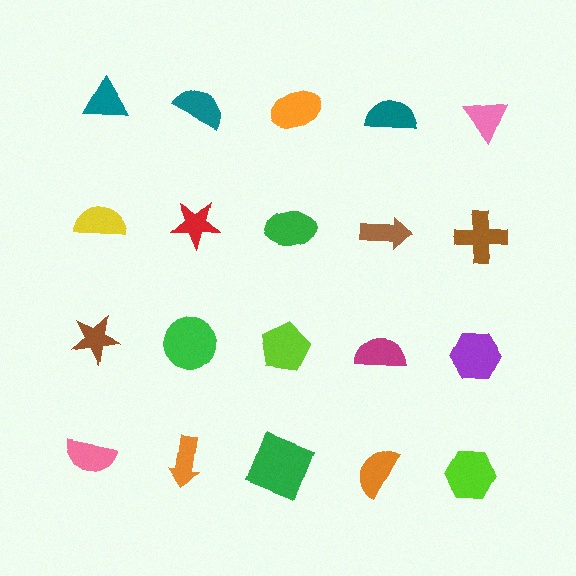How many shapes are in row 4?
5 shapes.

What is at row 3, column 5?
A purple hexagon.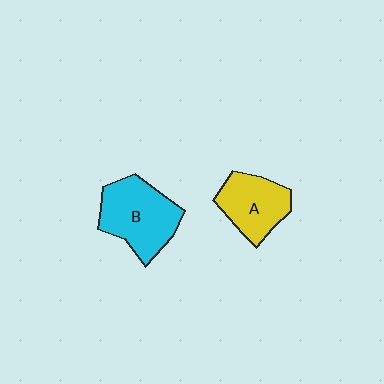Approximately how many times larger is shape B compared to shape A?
Approximately 1.3 times.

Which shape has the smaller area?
Shape A (yellow).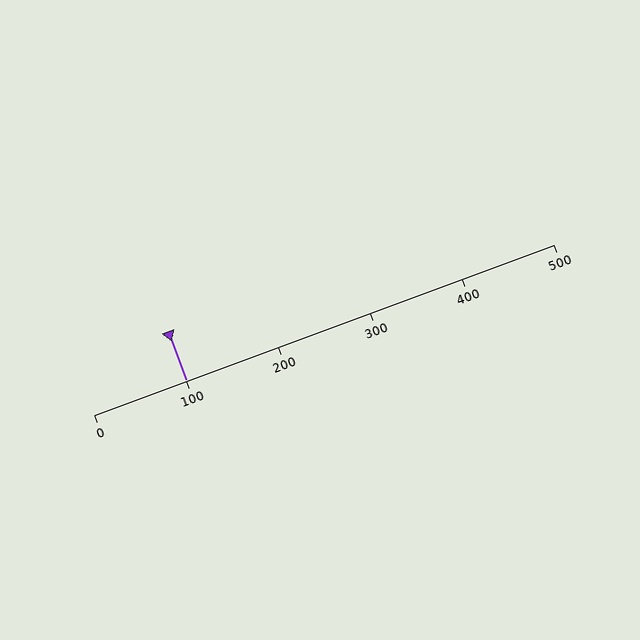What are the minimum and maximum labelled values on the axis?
The axis runs from 0 to 500.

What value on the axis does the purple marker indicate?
The marker indicates approximately 100.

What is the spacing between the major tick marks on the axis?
The major ticks are spaced 100 apart.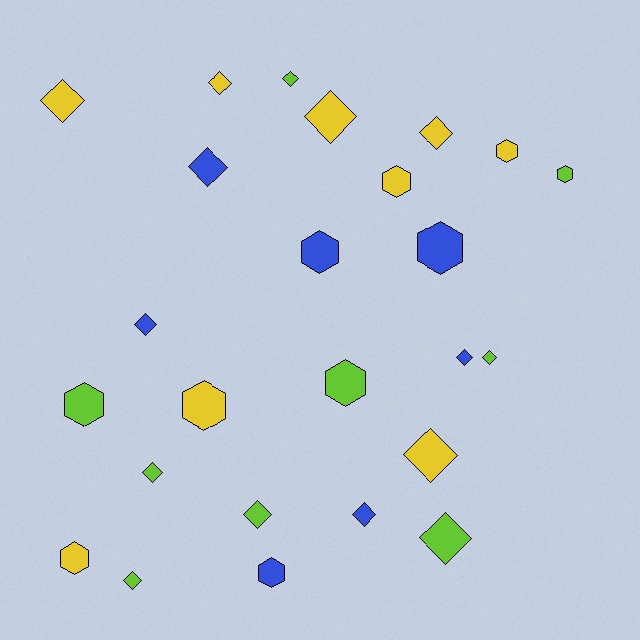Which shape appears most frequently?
Diamond, with 15 objects.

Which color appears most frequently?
Lime, with 9 objects.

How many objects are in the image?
There are 25 objects.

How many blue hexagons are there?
There are 3 blue hexagons.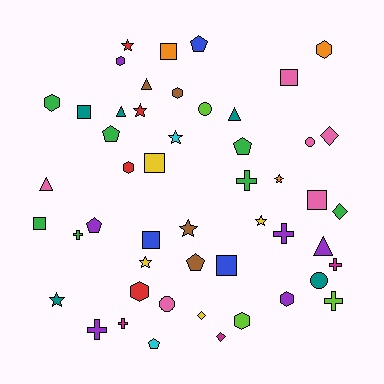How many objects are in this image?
There are 50 objects.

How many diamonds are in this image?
There are 4 diamonds.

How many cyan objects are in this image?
There are 2 cyan objects.